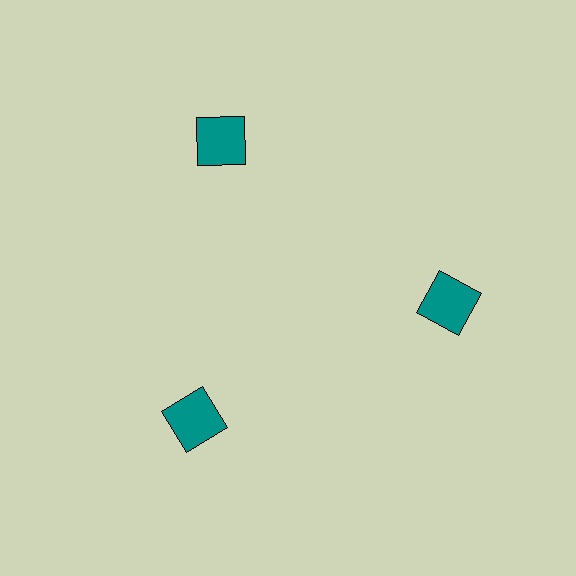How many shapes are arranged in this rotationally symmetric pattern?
There are 3 shapes, arranged in 3 groups of 1.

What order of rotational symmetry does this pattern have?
This pattern has 3-fold rotational symmetry.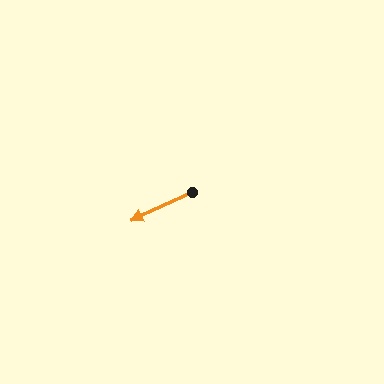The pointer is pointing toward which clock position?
Roughly 8 o'clock.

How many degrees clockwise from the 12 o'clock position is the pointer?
Approximately 245 degrees.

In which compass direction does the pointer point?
Southwest.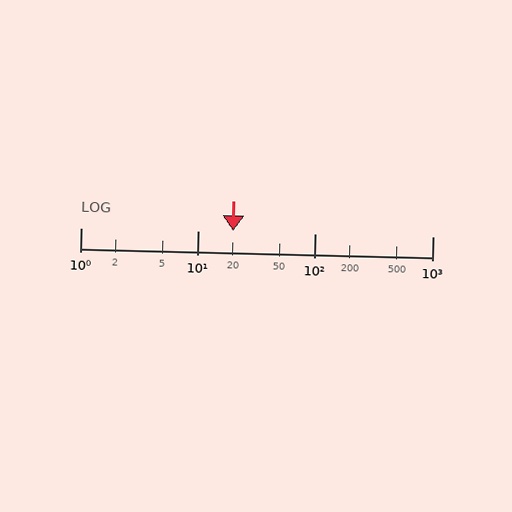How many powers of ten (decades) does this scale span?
The scale spans 3 decades, from 1 to 1000.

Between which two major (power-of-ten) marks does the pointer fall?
The pointer is between 10 and 100.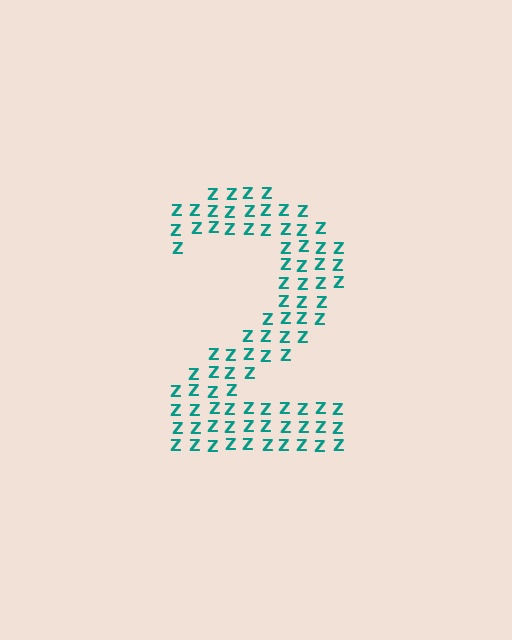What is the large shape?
The large shape is the digit 2.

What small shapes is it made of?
It is made of small letter Z's.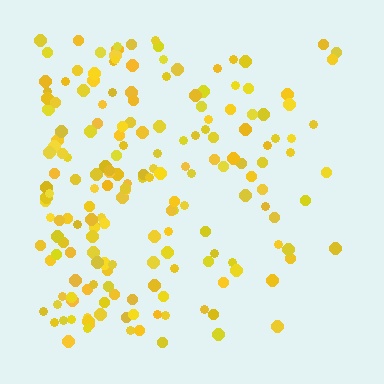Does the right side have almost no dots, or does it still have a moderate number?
Still a moderate number, just noticeably fewer than the left.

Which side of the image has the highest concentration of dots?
The left.